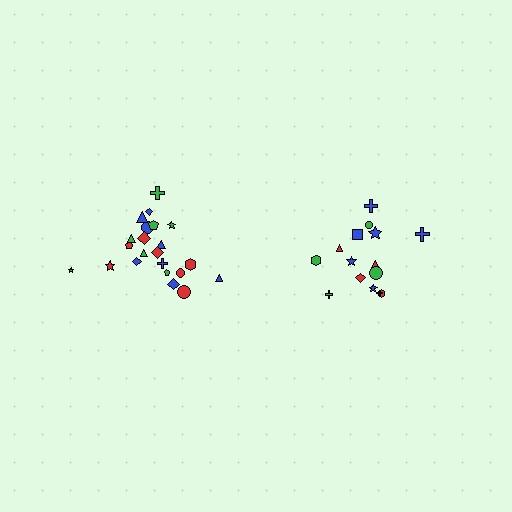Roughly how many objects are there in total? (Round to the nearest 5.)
Roughly 35 objects in total.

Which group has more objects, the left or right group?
The left group.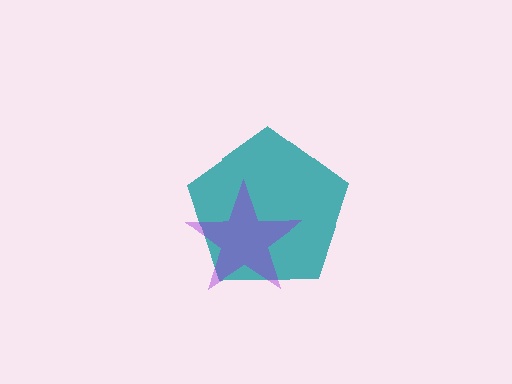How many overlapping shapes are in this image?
There are 2 overlapping shapes in the image.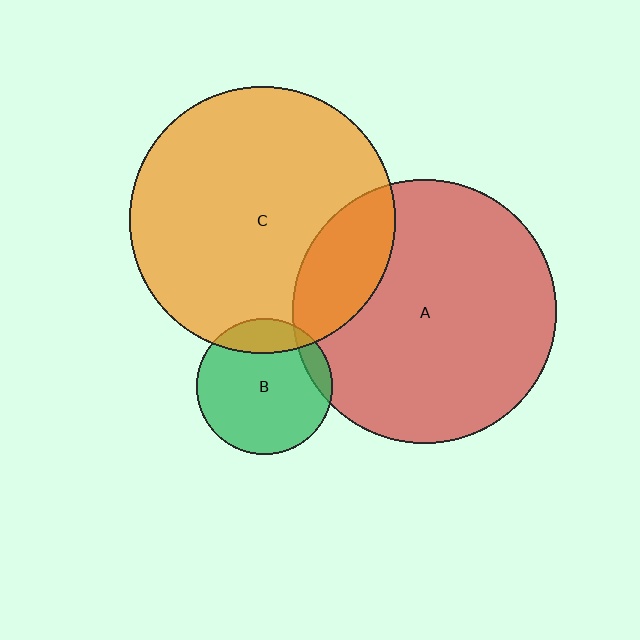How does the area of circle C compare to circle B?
Approximately 3.8 times.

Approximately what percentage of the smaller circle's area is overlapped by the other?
Approximately 10%.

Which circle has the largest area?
Circle C (orange).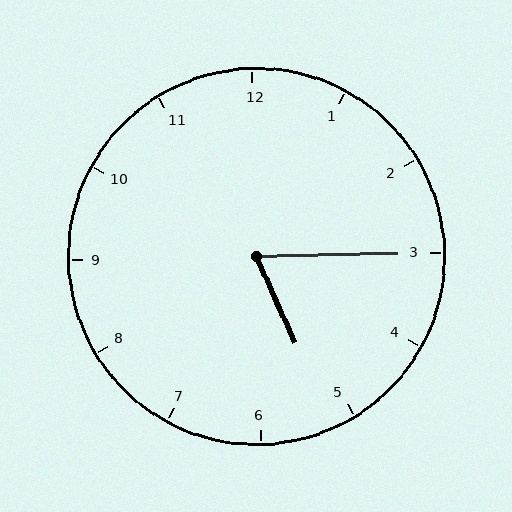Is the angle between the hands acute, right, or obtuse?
It is acute.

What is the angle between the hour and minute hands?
Approximately 68 degrees.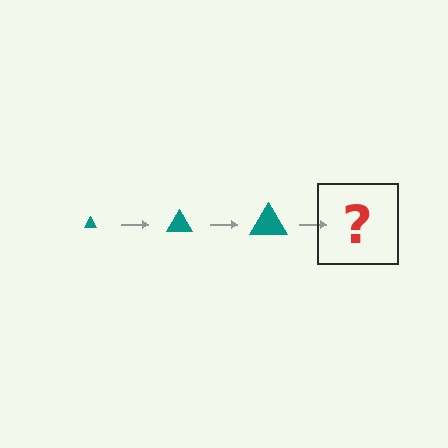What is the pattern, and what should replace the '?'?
The pattern is that the triangle gets progressively larger each step. The '?' should be a teal triangle, larger than the previous one.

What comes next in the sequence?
The next element should be a teal triangle, larger than the previous one.